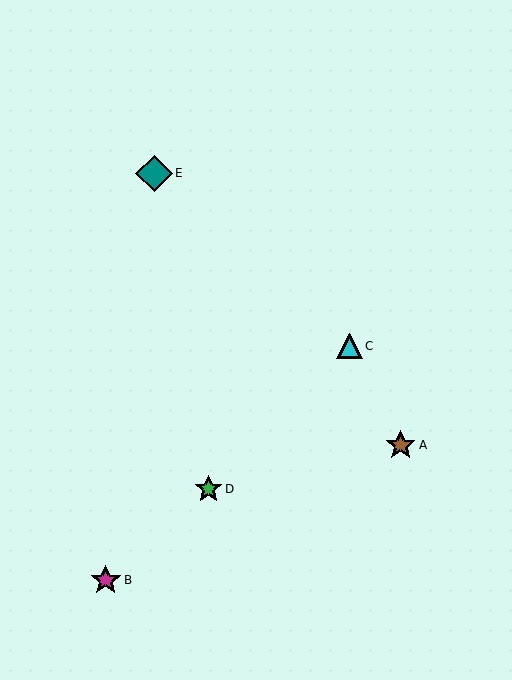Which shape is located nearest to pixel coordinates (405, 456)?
The brown star (labeled A) at (401, 445) is nearest to that location.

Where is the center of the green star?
The center of the green star is at (209, 489).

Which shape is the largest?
The teal diamond (labeled E) is the largest.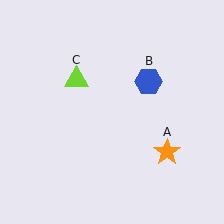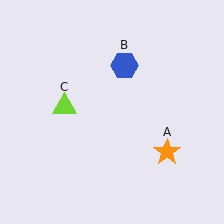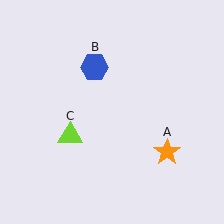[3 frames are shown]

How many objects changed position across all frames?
2 objects changed position: blue hexagon (object B), lime triangle (object C).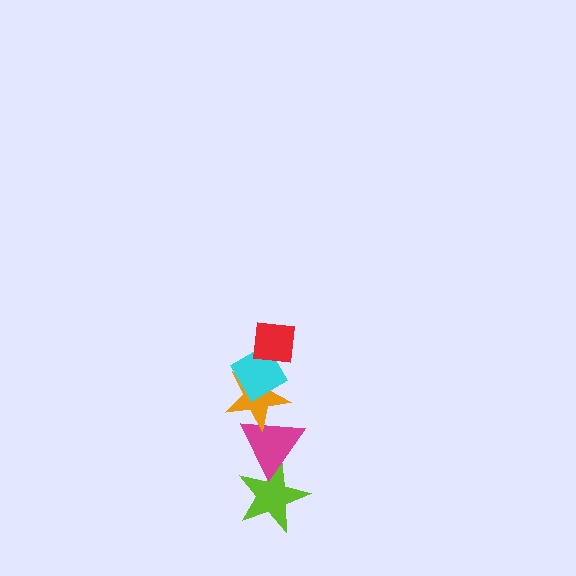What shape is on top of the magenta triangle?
The orange star is on top of the magenta triangle.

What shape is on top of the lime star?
The magenta triangle is on top of the lime star.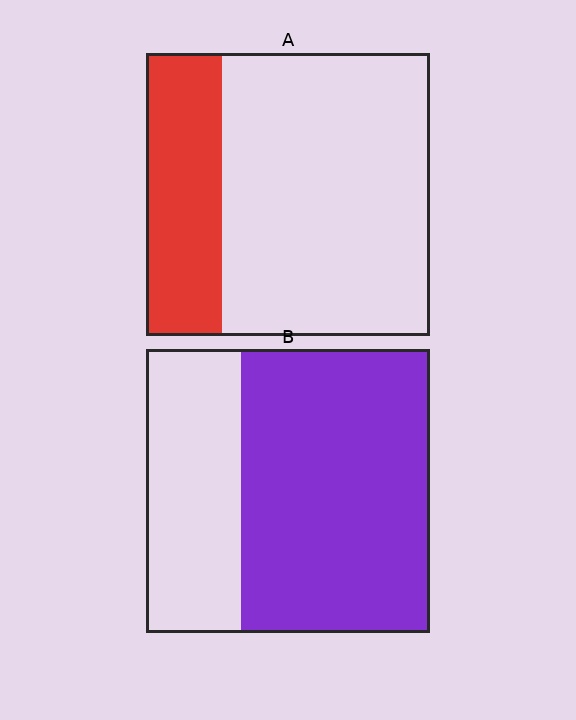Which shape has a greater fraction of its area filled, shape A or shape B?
Shape B.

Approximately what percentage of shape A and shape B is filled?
A is approximately 25% and B is approximately 65%.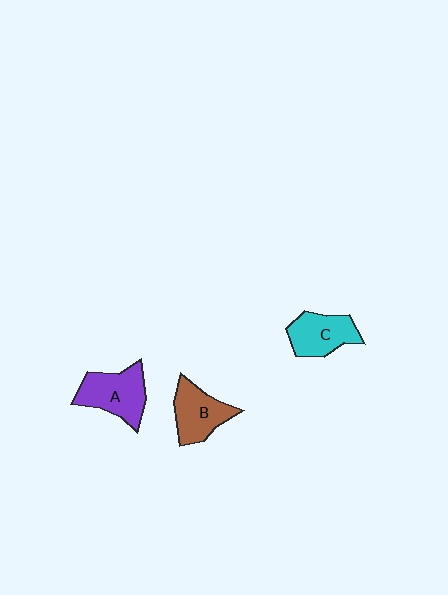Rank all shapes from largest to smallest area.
From largest to smallest: A (purple), B (brown), C (cyan).